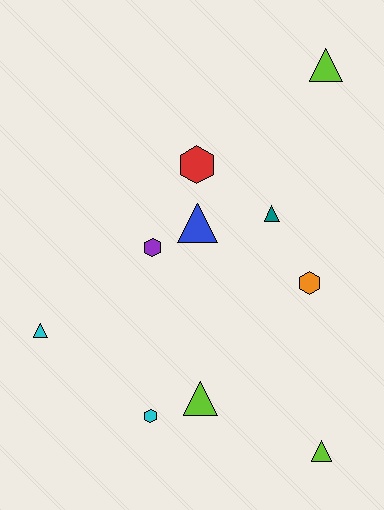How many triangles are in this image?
There are 6 triangles.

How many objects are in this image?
There are 10 objects.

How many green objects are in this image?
There are no green objects.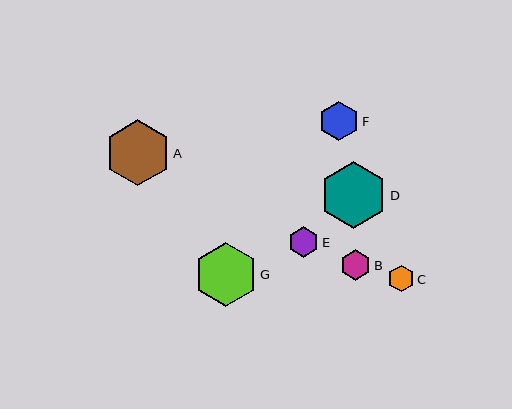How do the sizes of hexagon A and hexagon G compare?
Hexagon A and hexagon G are approximately the same size.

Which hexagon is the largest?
Hexagon D is the largest with a size of approximately 67 pixels.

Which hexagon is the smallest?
Hexagon C is the smallest with a size of approximately 26 pixels.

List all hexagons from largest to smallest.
From largest to smallest: D, A, G, F, E, B, C.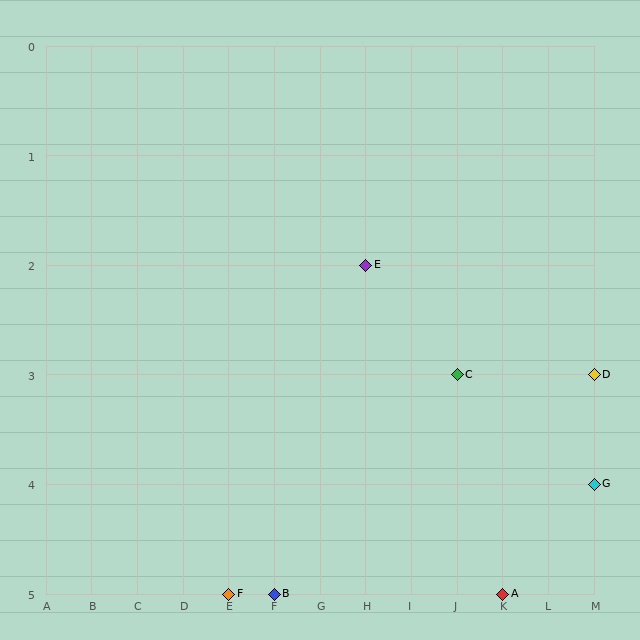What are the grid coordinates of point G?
Point G is at grid coordinates (M, 4).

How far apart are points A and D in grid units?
Points A and D are 2 columns and 2 rows apart (about 2.8 grid units diagonally).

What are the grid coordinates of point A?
Point A is at grid coordinates (K, 5).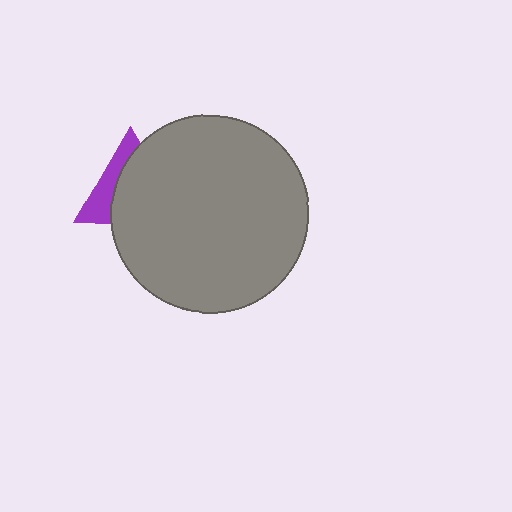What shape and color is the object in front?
The object in front is a gray circle.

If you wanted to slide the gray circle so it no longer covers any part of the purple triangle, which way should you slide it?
Slide it right — that is the most direct way to separate the two shapes.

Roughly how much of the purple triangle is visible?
A small part of it is visible (roughly 35%).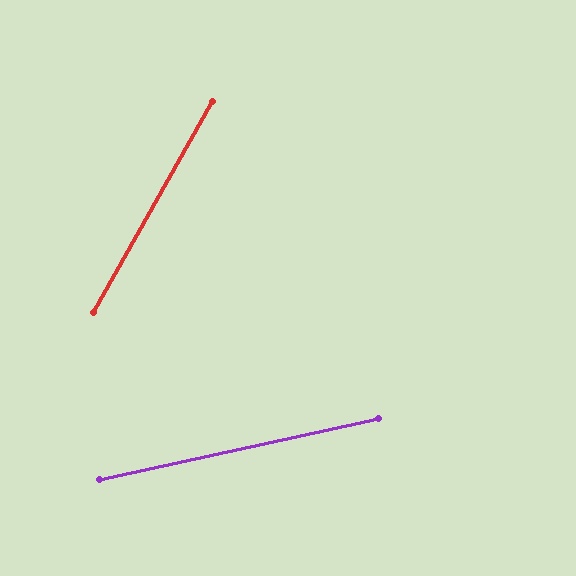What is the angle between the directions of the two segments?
Approximately 48 degrees.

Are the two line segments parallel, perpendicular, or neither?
Neither parallel nor perpendicular — they differ by about 48°.